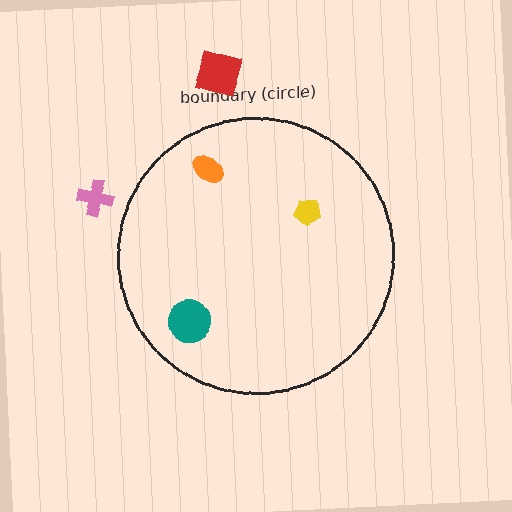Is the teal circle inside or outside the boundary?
Inside.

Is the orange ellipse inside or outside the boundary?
Inside.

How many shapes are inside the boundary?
3 inside, 2 outside.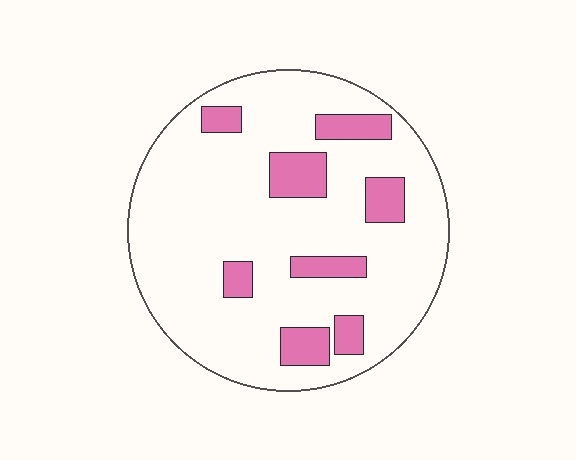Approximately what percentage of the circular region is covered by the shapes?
Approximately 15%.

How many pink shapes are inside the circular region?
8.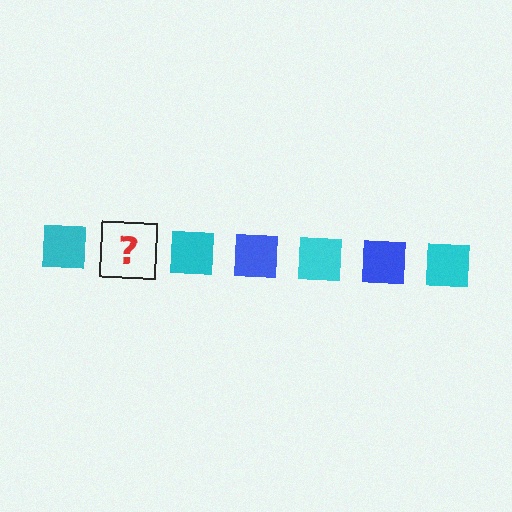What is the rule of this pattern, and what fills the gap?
The rule is that the pattern cycles through cyan, blue squares. The gap should be filled with a blue square.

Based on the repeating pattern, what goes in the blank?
The blank should be a blue square.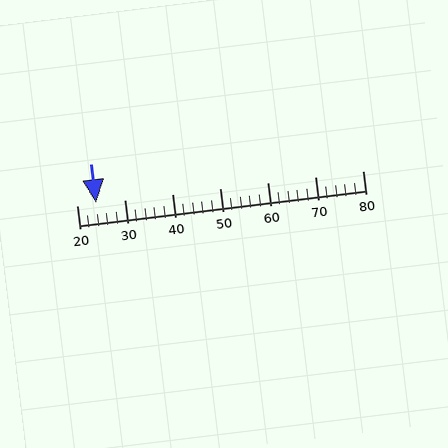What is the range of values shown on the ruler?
The ruler shows values from 20 to 80.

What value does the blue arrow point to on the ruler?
The blue arrow points to approximately 24.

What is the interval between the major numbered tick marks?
The major tick marks are spaced 10 units apart.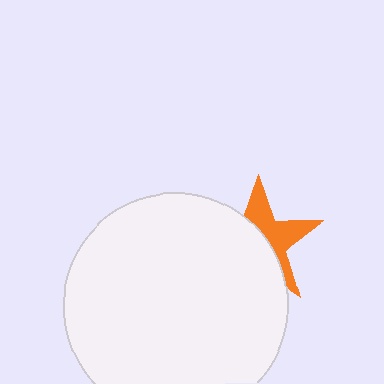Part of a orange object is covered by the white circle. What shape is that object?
It is a star.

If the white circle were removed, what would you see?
You would see the complete orange star.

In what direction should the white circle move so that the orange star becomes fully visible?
The white circle should move toward the lower-left. That is the shortest direction to clear the overlap and leave the orange star fully visible.